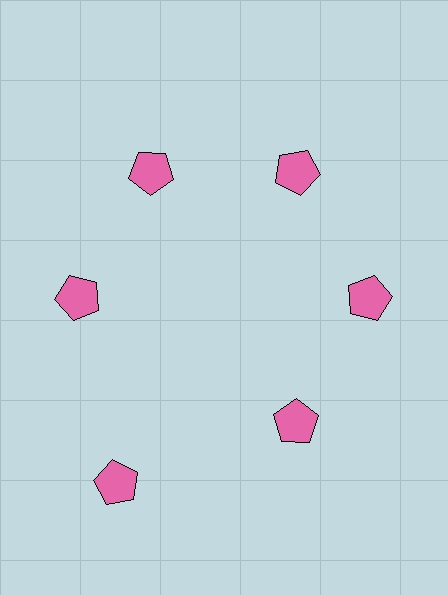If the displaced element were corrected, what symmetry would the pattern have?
It would have 6-fold rotational symmetry — the pattern would map onto itself every 60 degrees.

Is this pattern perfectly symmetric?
No. The 6 pink pentagons are arranged in a ring, but one element near the 7 o'clock position is pushed outward from the center, breaking the 6-fold rotational symmetry.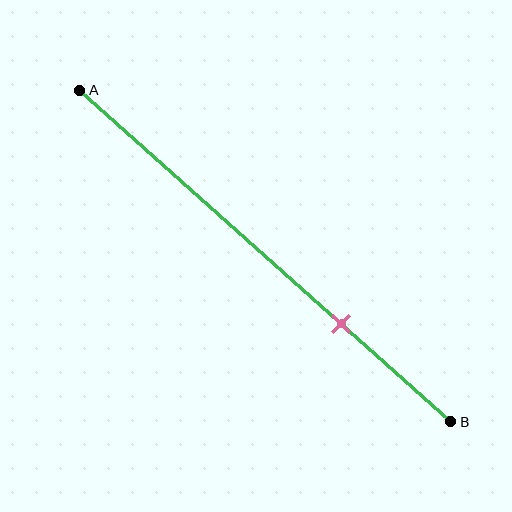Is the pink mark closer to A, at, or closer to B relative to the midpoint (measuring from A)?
The pink mark is closer to point B than the midpoint of segment AB.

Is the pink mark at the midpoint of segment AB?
No, the mark is at about 70% from A, not at the 50% midpoint.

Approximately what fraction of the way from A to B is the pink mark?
The pink mark is approximately 70% of the way from A to B.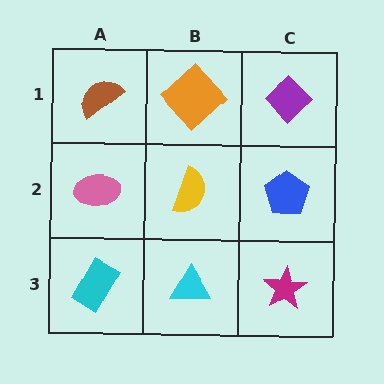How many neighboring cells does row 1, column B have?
3.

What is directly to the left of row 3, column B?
A cyan rectangle.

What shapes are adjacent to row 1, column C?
A blue pentagon (row 2, column C), an orange diamond (row 1, column B).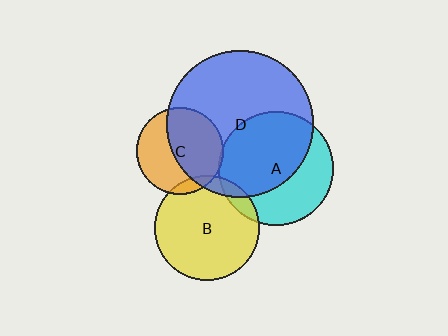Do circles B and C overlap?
Yes.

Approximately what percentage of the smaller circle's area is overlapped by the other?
Approximately 10%.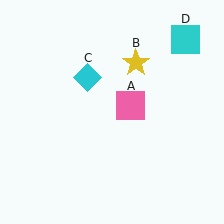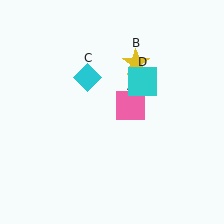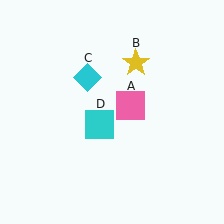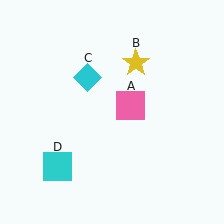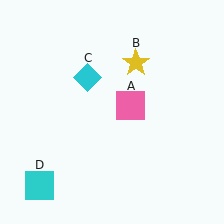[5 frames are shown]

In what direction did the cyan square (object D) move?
The cyan square (object D) moved down and to the left.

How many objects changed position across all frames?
1 object changed position: cyan square (object D).